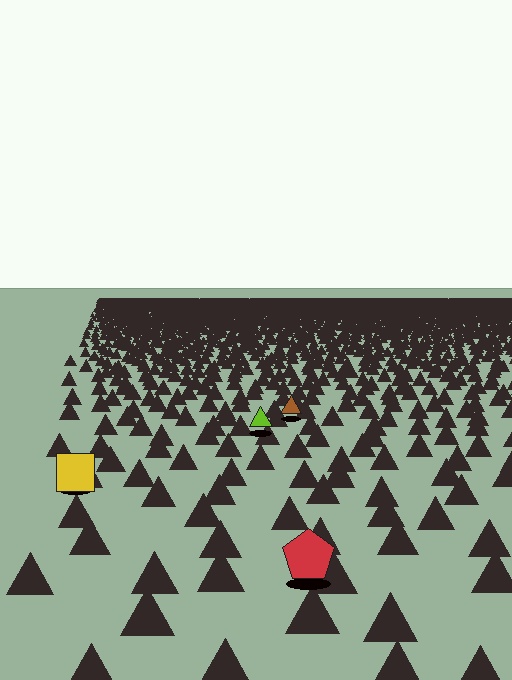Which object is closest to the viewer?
The red pentagon is closest. The texture marks near it are larger and more spread out.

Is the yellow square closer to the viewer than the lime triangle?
Yes. The yellow square is closer — you can tell from the texture gradient: the ground texture is coarser near it.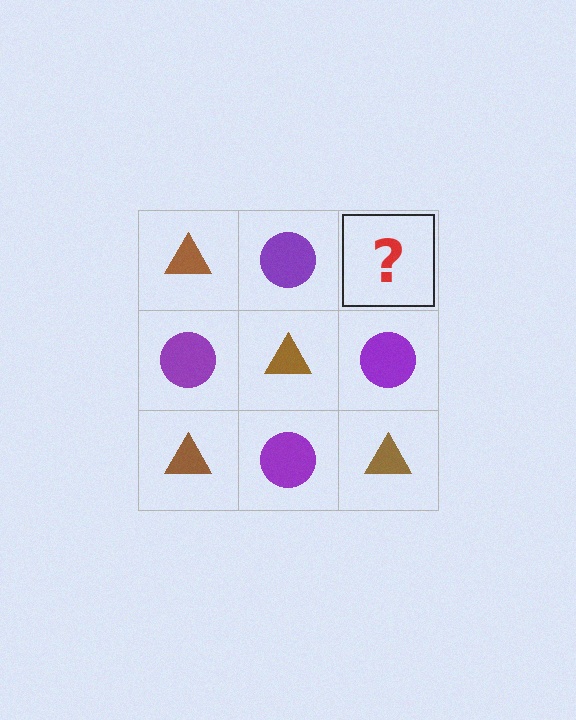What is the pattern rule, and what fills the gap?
The rule is that it alternates brown triangle and purple circle in a checkerboard pattern. The gap should be filled with a brown triangle.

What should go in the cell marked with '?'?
The missing cell should contain a brown triangle.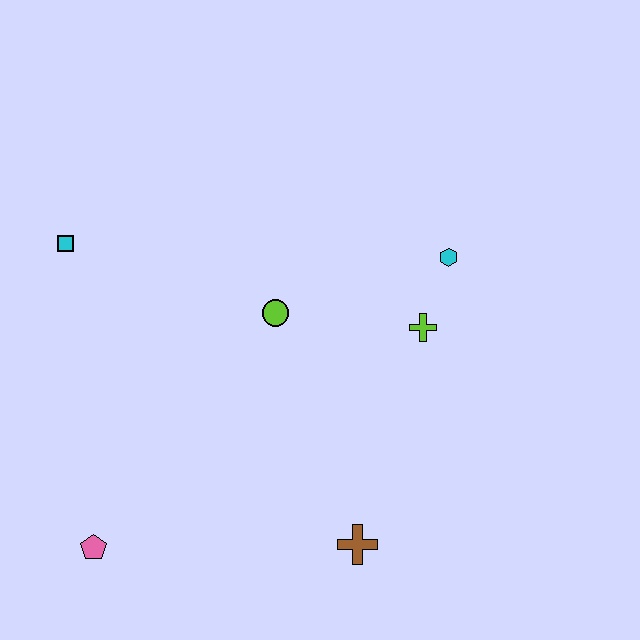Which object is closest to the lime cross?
The cyan hexagon is closest to the lime cross.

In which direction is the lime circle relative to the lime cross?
The lime circle is to the left of the lime cross.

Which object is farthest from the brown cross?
The cyan square is farthest from the brown cross.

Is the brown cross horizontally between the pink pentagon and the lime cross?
Yes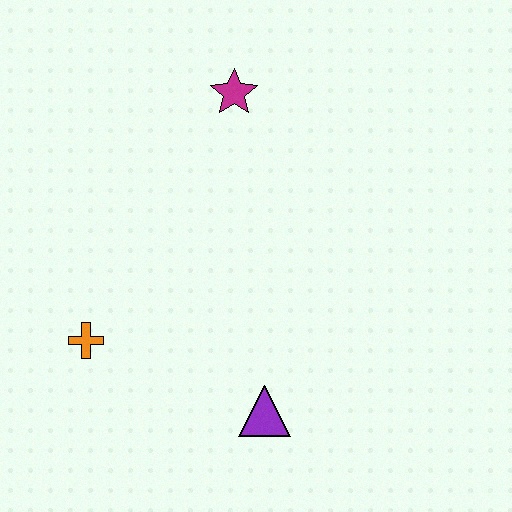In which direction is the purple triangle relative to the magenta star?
The purple triangle is below the magenta star.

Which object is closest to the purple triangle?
The orange cross is closest to the purple triangle.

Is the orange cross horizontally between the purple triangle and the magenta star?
No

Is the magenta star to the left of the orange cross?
No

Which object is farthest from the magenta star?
The purple triangle is farthest from the magenta star.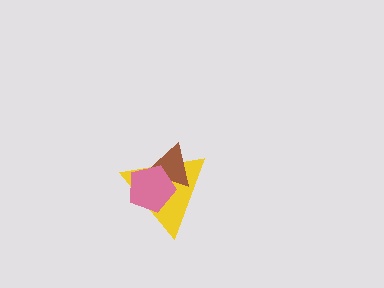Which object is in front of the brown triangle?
The pink pentagon is in front of the brown triangle.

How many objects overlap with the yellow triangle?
2 objects overlap with the yellow triangle.